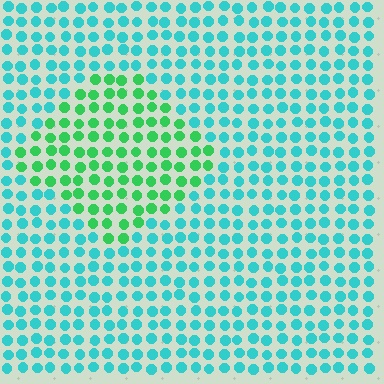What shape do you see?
I see a diamond.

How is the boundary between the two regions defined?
The boundary is defined purely by a slight shift in hue (about 45 degrees). Spacing, size, and orientation are identical on both sides.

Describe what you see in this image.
The image is filled with small cyan elements in a uniform arrangement. A diamond-shaped region is visible where the elements are tinted to a slightly different hue, forming a subtle color boundary.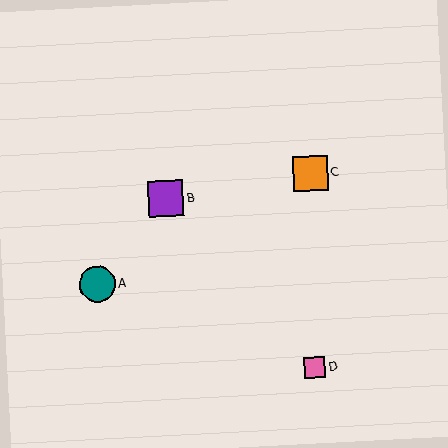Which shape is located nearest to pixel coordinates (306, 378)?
The pink square (labeled D) at (315, 367) is nearest to that location.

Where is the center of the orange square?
The center of the orange square is at (310, 173).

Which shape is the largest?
The teal circle (labeled A) is the largest.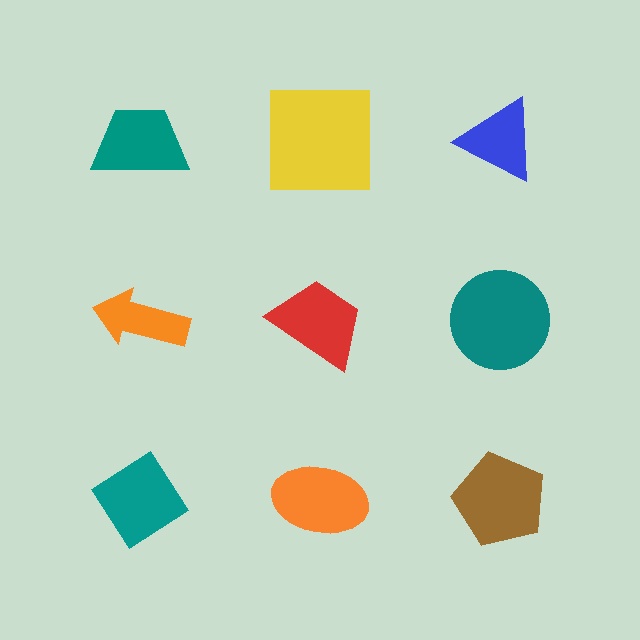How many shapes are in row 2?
3 shapes.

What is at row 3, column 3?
A brown pentagon.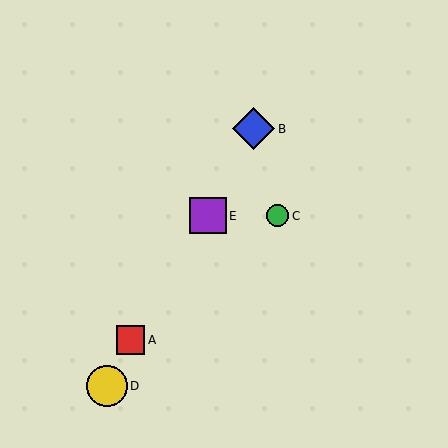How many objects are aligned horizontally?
2 objects (C, E) are aligned horizontally.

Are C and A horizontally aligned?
No, C is at y≈216 and A is at y≈340.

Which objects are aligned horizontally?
Objects C, E are aligned horizontally.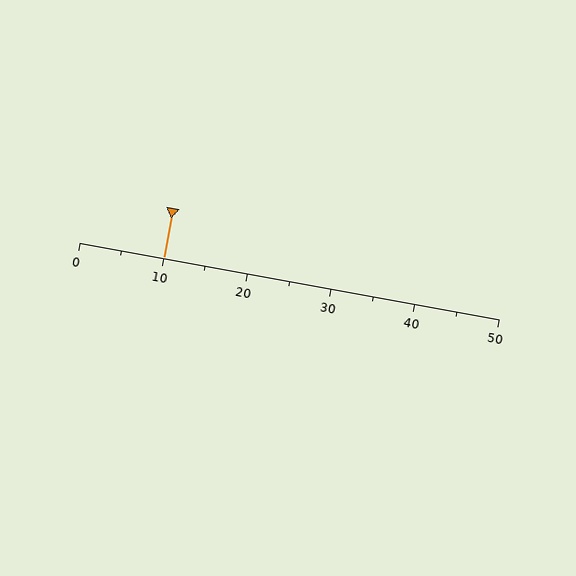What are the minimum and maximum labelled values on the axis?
The axis runs from 0 to 50.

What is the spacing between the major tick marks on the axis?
The major ticks are spaced 10 apart.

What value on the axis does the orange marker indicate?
The marker indicates approximately 10.